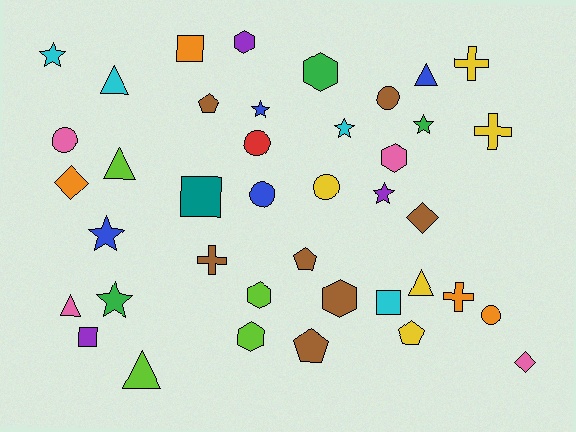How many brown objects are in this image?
There are 7 brown objects.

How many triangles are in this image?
There are 6 triangles.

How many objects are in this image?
There are 40 objects.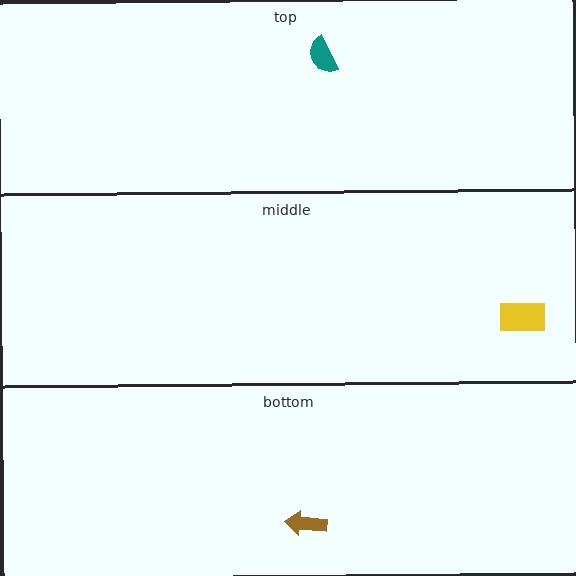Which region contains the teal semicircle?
The top region.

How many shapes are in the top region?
1.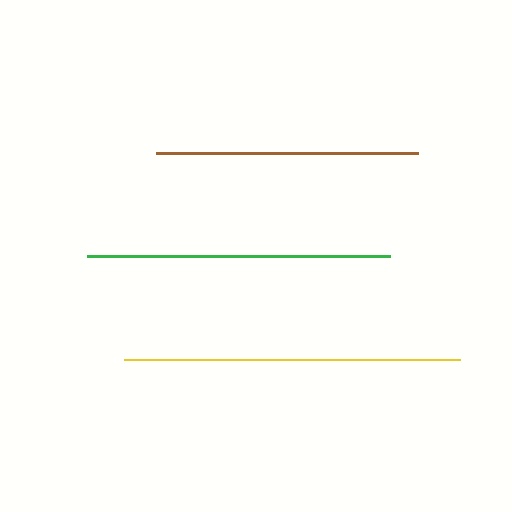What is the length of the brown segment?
The brown segment is approximately 262 pixels long.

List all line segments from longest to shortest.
From longest to shortest: yellow, green, brown.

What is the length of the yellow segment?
The yellow segment is approximately 336 pixels long.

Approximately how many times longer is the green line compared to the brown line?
The green line is approximately 1.2 times the length of the brown line.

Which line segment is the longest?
The yellow line is the longest at approximately 336 pixels.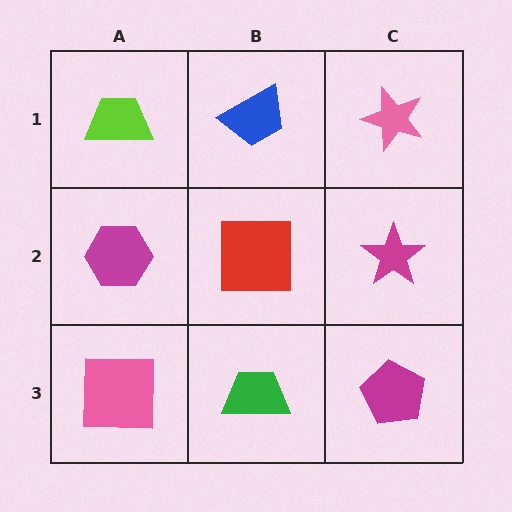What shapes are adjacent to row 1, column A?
A magenta hexagon (row 2, column A), a blue trapezoid (row 1, column B).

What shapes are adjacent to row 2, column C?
A pink star (row 1, column C), a magenta pentagon (row 3, column C), a red square (row 2, column B).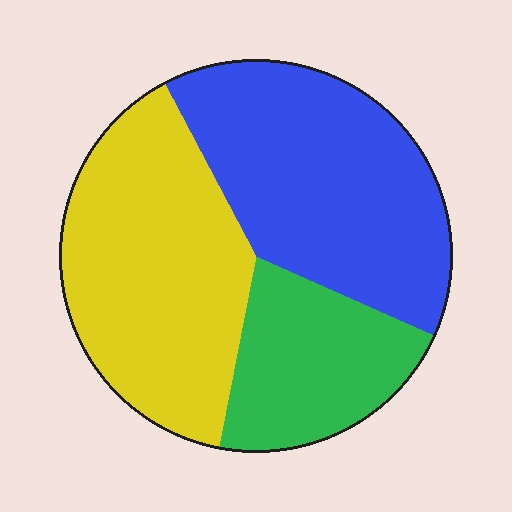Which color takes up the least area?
Green, at roughly 20%.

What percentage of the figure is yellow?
Yellow covers roughly 40% of the figure.